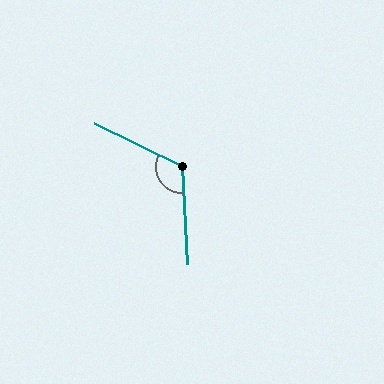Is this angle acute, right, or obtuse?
It is obtuse.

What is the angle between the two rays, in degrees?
Approximately 119 degrees.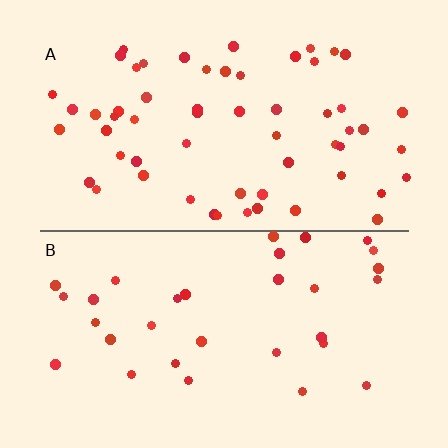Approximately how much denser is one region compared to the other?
Approximately 1.8× — region A over region B.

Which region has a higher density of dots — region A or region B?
A (the top).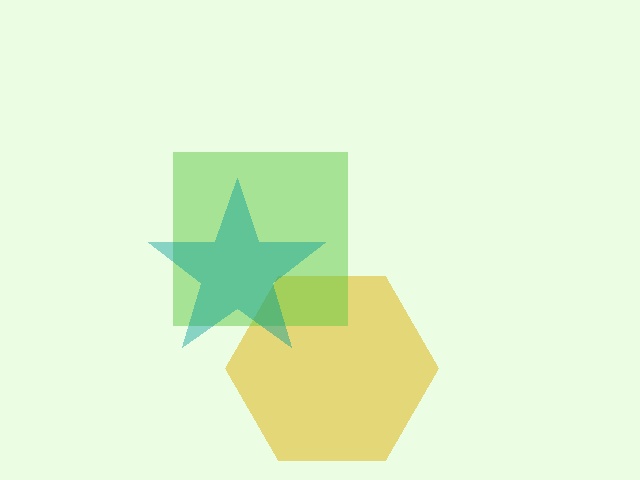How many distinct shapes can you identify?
There are 3 distinct shapes: a yellow hexagon, a lime square, a teal star.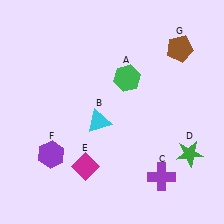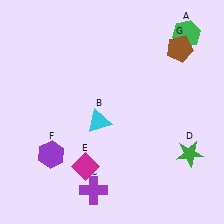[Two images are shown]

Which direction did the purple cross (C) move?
The purple cross (C) moved left.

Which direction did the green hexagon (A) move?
The green hexagon (A) moved right.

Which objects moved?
The objects that moved are: the green hexagon (A), the purple cross (C).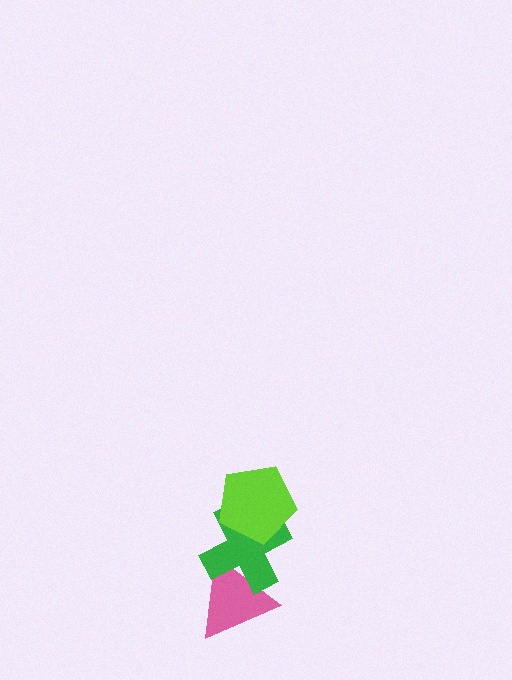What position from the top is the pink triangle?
The pink triangle is 3rd from the top.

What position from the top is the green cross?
The green cross is 2nd from the top.